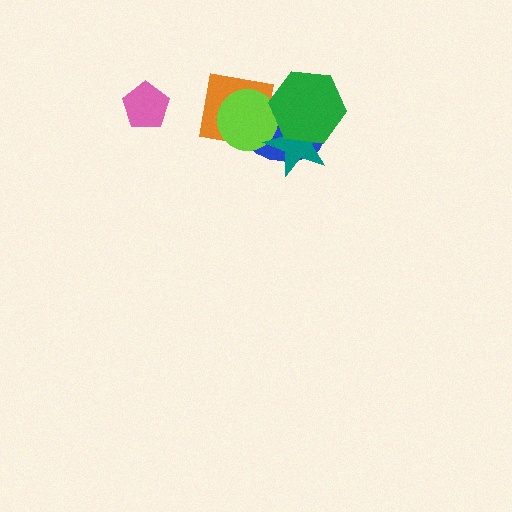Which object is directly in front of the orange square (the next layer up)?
The blue ellipse is directly in front of the orange square.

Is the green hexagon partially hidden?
No, no other shape covers it.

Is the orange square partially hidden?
Yes, it is partially covered by another shape.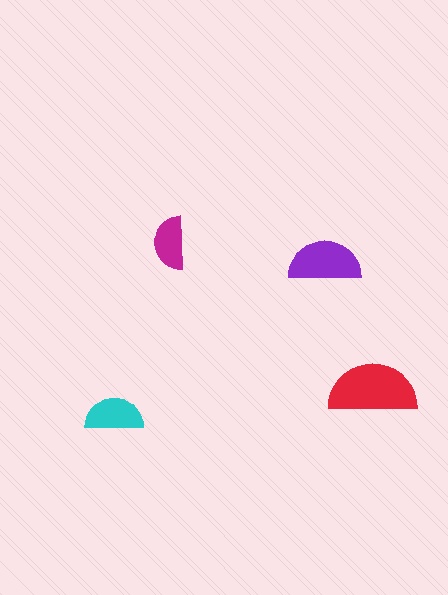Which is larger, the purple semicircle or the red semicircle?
The red one.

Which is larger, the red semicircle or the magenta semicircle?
The red one.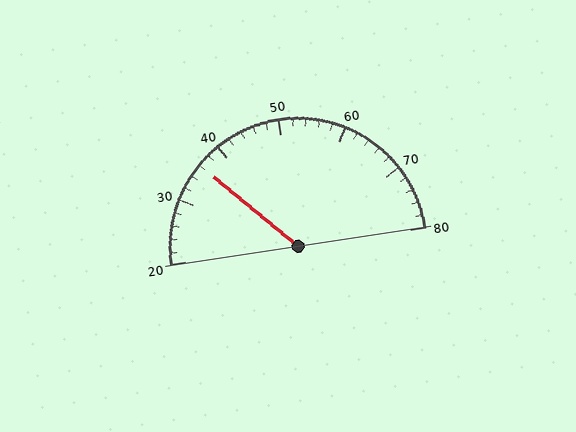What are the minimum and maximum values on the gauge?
The gauge ranges from 20 to 80.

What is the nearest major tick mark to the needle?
The nearest major tick mark is 40.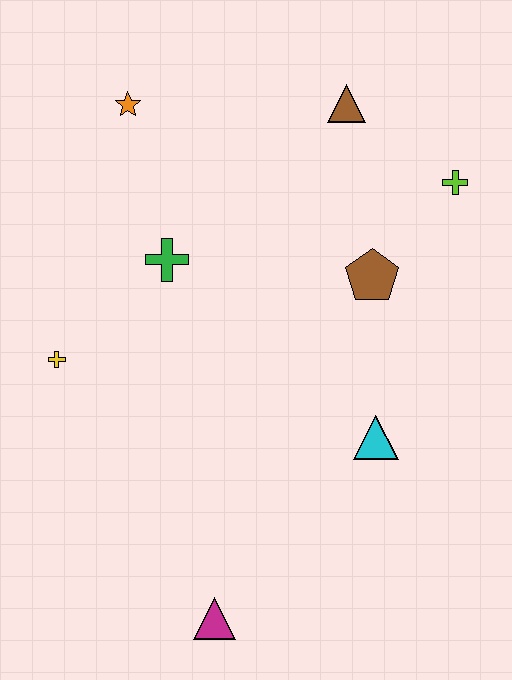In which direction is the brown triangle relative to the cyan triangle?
The brown triangle is above the cyan triangle.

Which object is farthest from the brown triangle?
The magenta triangle is farthest from the brown triangle.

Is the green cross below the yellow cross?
No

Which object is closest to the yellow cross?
The green cross is closest to the yellow cross.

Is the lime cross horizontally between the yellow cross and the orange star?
No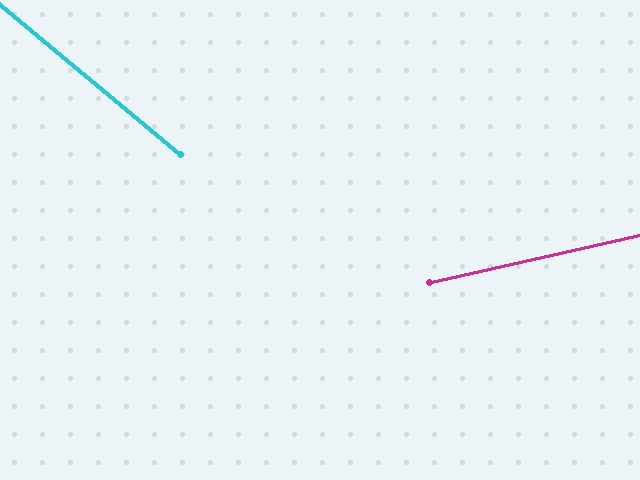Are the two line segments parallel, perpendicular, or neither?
Neither parallel nor perpendicular — they differ by about 52°.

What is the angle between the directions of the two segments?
Approximately 52 degrees.